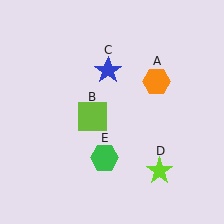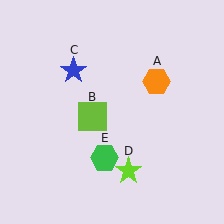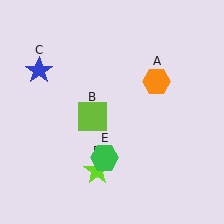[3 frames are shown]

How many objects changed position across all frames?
2 objects changed position: blue star (object C), lime star (object D).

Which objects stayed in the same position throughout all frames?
Orange hexagon (object A) and lime square (object B) and green hexagon (object E) remained stationary.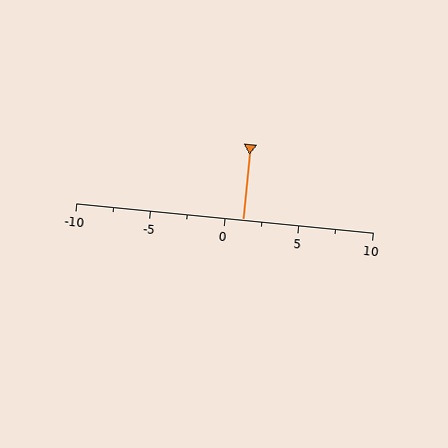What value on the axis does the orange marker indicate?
The marker indicates approximately 1.2.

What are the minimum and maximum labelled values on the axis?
The axis runs from -10 to 10.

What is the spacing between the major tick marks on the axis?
The major ticks are spaced 5 apart.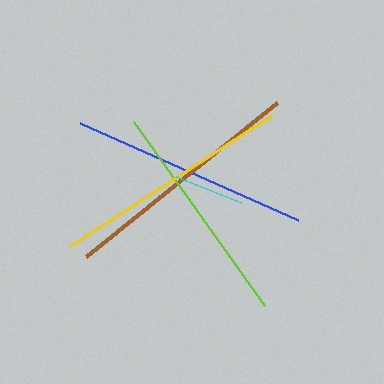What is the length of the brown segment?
The brown segment is approximately 246 pixels long.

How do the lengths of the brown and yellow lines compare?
The brown and yellow lines are approximately the same length.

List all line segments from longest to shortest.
From longest to shortest: brown, yellow, blue, lime, cyan.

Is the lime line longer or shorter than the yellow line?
The yellow line is longer than the lime line.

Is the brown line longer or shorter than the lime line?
The brown line is longer than the lime line.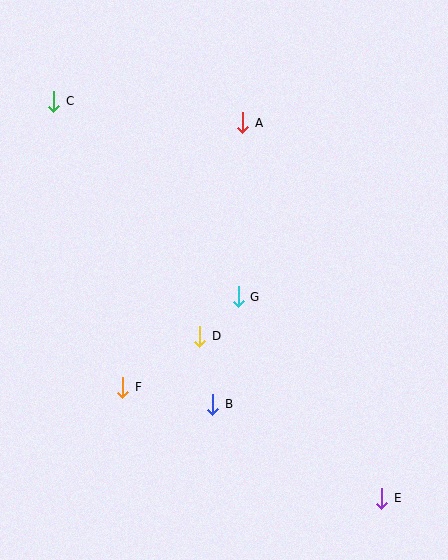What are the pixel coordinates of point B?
Point B is at (213, 404).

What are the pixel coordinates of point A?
Point A is at (243, 123).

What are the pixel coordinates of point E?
Point E is at (381, 498).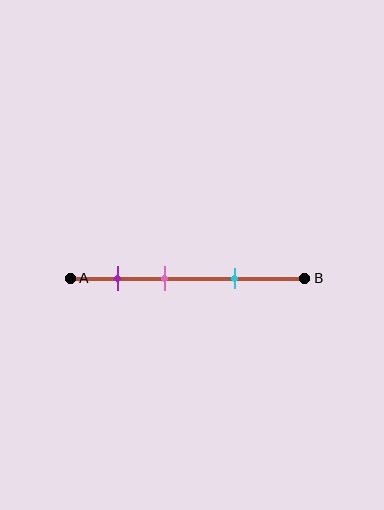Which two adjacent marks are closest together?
The purple and pink marks are the closest adjacent pair.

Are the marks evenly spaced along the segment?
Yes, the marks are approximately evenly spaced.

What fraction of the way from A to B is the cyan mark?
The cyan mark is approximately 70% (0.7) of the way from A to B.